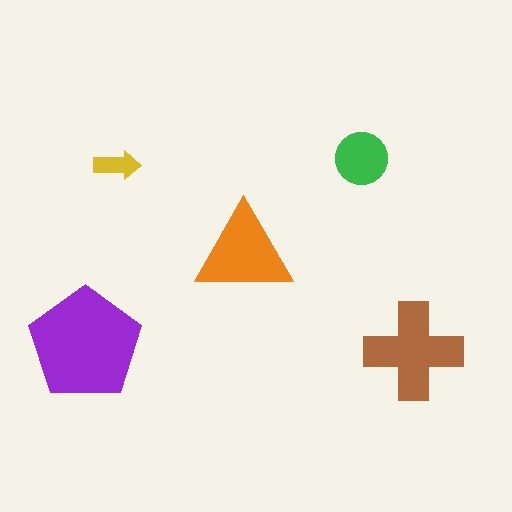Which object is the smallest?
The yellow arrow.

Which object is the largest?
The purple pentagon.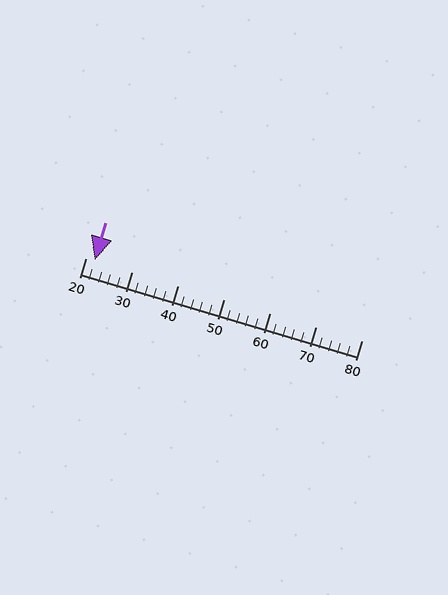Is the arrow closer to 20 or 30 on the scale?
The arrow is closer to 20.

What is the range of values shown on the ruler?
The ruler shows values from 20 to 80.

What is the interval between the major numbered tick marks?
The major tick marks are spaced 10 units apart.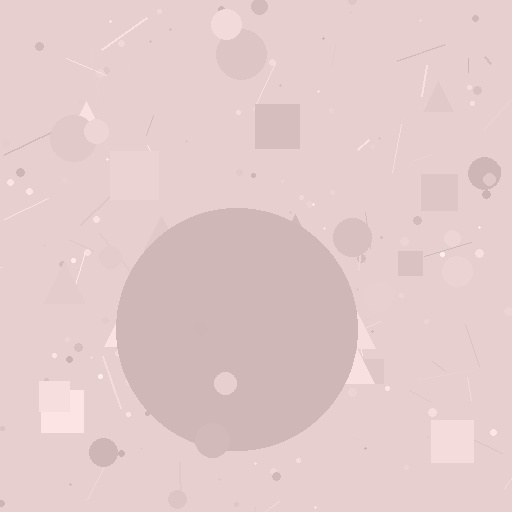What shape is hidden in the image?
A circle is hidden in the image.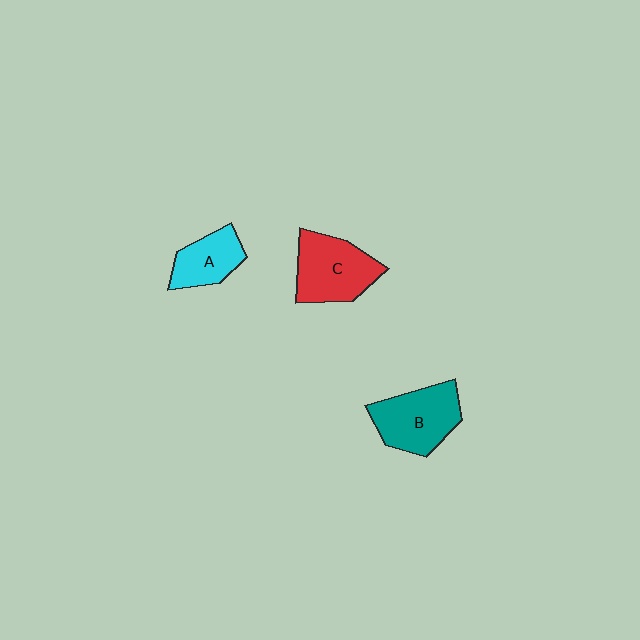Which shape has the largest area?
Shape C (red).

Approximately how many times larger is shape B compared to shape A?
Approximately 1.5 times.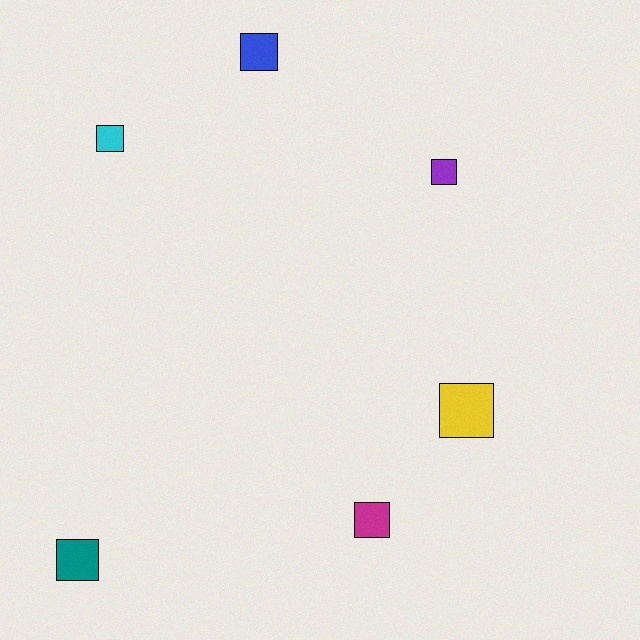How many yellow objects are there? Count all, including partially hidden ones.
There is 1 yellow object.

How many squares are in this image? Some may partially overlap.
There are 6 squares.